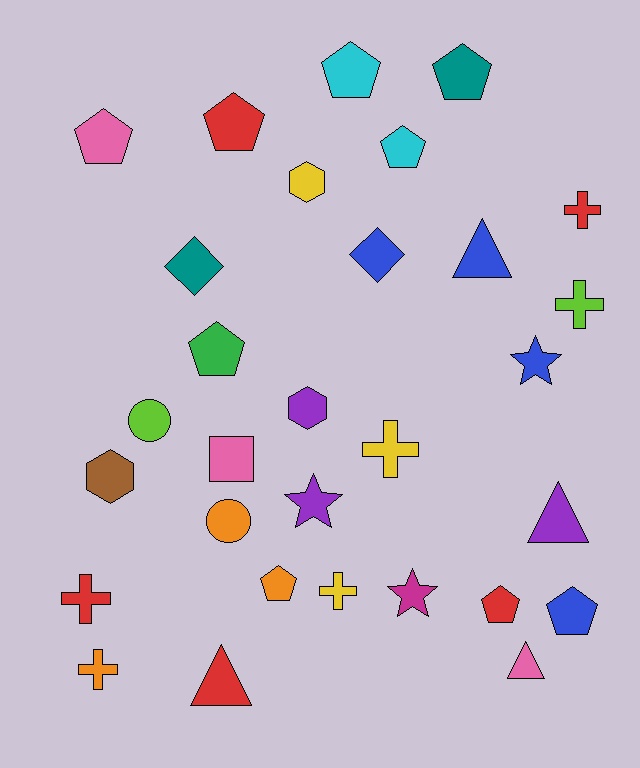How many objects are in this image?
There are 30 objects.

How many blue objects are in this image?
There are 4 blue objects.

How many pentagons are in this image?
There are 9 pentagons.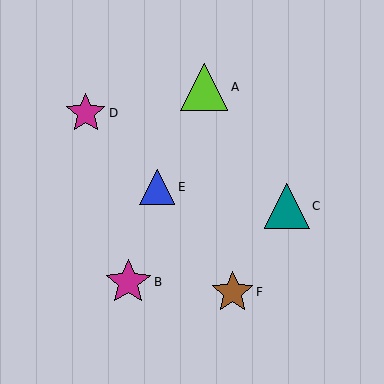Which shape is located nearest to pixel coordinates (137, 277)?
The magenta star (labeled B) at (128, 282) is nearest to that location.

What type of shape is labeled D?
Shape D is a magenta star.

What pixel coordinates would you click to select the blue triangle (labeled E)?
Click at (157, 187) to select the blue triangle E.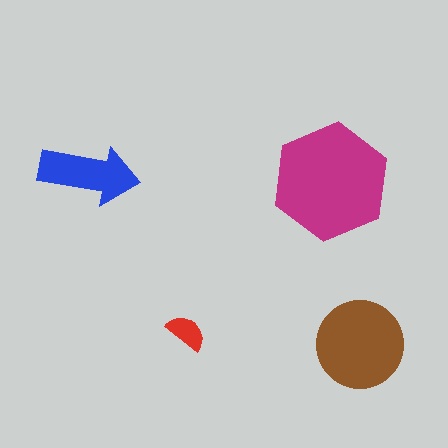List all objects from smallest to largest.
The red semicircle, the blue arrow, the brown circle, the magenta hexagon.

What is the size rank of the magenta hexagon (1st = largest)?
1st.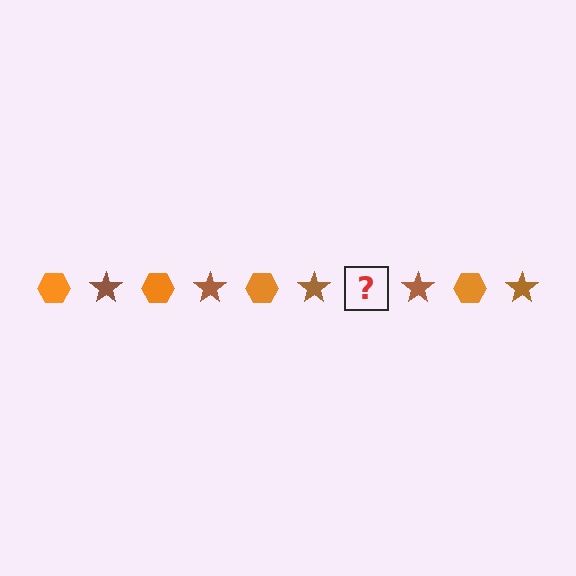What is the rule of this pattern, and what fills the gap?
The rule is that the pattern alternates between orange hexagon and brown star. The gap should be filled with an orange hexagon.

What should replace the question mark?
The question mark should be replaced with an orange hexagon.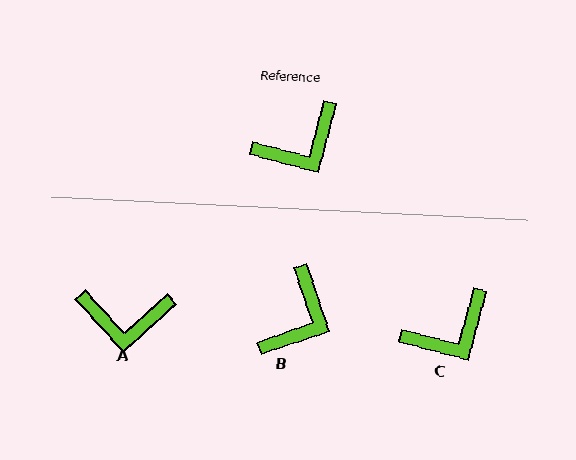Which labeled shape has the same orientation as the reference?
C.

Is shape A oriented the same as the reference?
No, it is off by about 33 degrees.